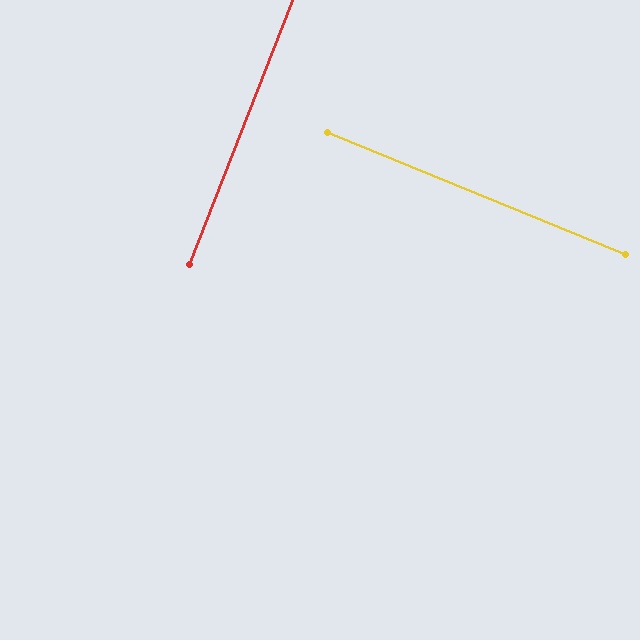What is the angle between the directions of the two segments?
Approximately 89 degrees.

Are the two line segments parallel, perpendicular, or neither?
Perpendicular — they meet at approximately 89°.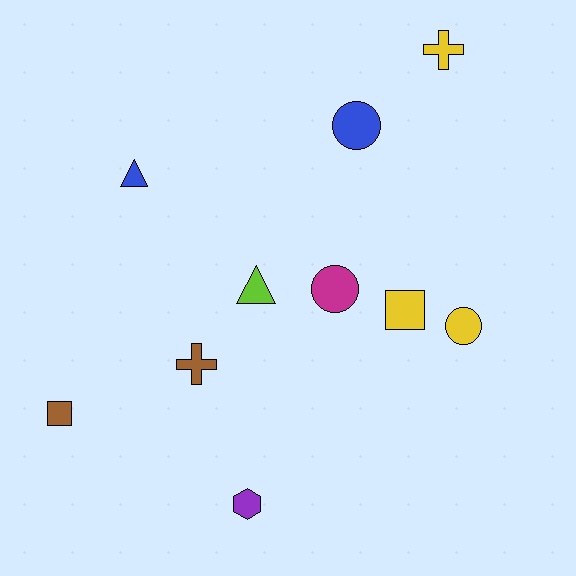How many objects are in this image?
There are 10 objects.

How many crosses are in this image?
There are 2 crosses.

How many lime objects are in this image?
There is 1 lime object.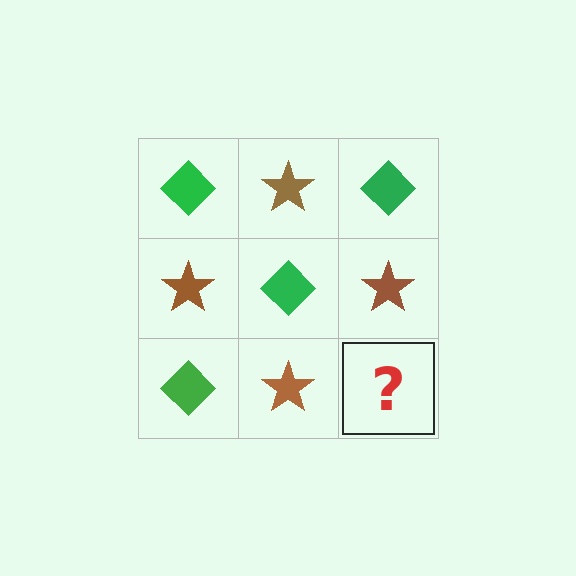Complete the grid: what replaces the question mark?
The question mark should be replaced with a green diamond.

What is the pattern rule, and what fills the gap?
The rule is that it alternates green diamond and brown star in a checkerboard pattern. The gap should be filled with a green diamond.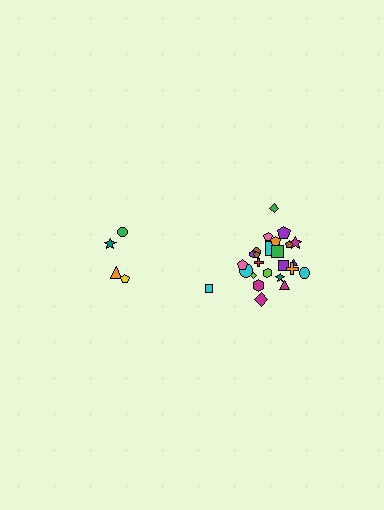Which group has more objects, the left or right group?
The right group.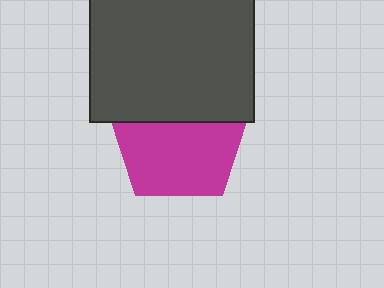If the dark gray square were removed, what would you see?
You would see the complete magenta pentagon.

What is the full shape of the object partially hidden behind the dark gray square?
The partially hidden object is a magenta pentagon.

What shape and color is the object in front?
The object in front is a dark gray square.